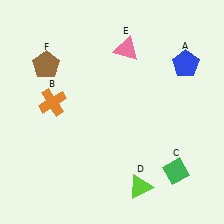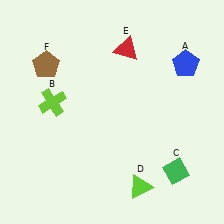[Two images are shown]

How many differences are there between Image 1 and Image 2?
There are 2 differences between the two images.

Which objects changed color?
B changed from orange to lime. E changed from pink to red.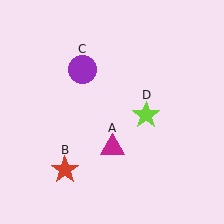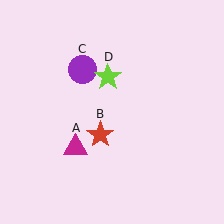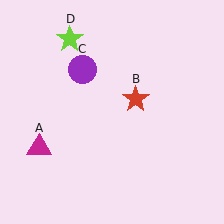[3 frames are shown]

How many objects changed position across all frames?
3 objects changed position: magenta triangle (object A), red star (object B), lime star (object D).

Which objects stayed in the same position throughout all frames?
Purple circle (object C) remained stationary.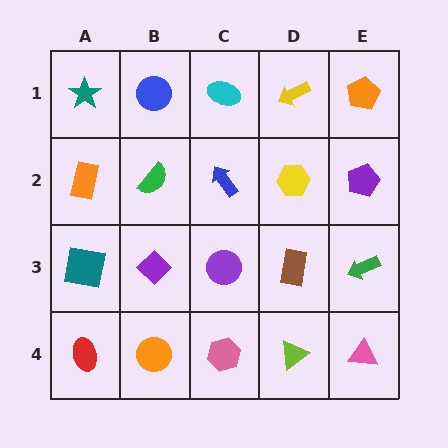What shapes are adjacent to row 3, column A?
An orange rectangle (row 2, column A), a red ellipse (row 4, column A), a purple diamond (row 3, column B).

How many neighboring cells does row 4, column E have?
2.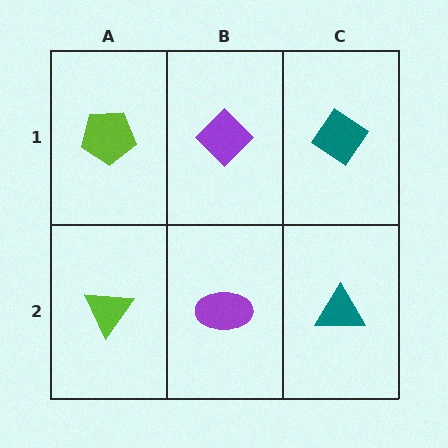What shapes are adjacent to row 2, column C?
A teal diamond (row 1, column C), a purple ellipse (row 2, column B).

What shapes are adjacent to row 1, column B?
A purple ellipse (row 2, column B), a lime pentagon (row 1, column A), a teal diamond (row 1, column C).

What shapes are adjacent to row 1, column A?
A lime triangle (row 2, column A), a purple diamond (row 1, column B).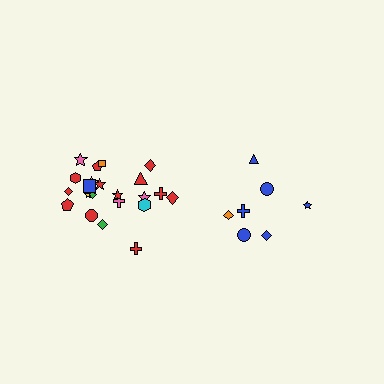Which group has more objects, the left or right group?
The left group.